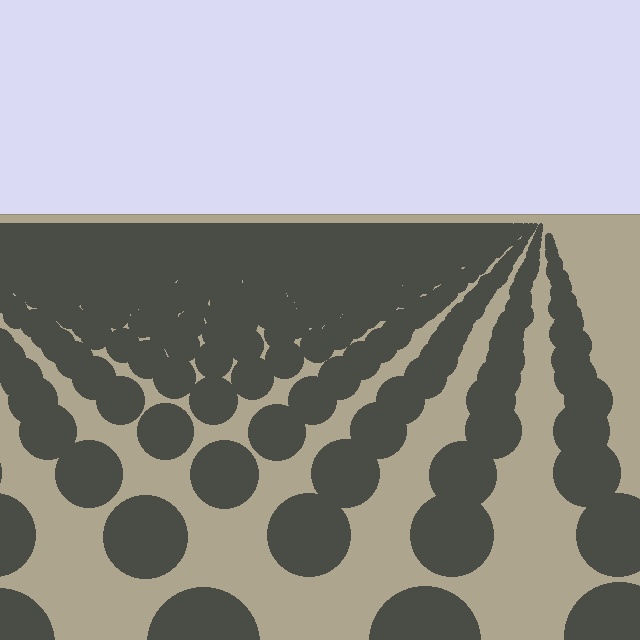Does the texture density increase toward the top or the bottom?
Density increases toward the top.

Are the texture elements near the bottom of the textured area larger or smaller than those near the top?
Larger. Near the bottom, elements are closer to the viewer and appear at a bigger on-screen size.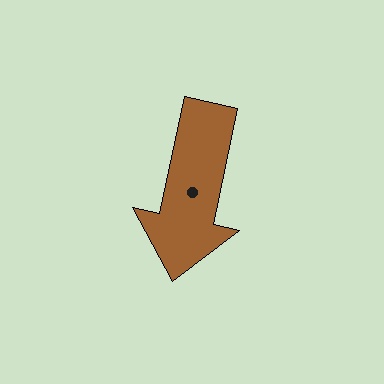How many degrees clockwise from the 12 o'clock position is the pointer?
Approximately 192 degrees.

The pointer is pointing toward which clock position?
Roughly 6 o'clock.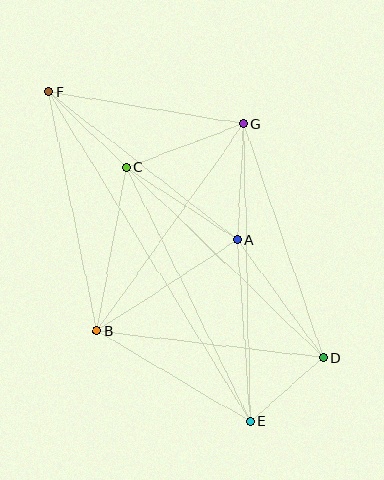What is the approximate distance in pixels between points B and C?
The distance between B and C is approximately 166 pixels.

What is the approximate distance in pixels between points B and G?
The distance between B and G is approximately 253 pixels.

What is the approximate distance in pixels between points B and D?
The distance between B and D is approximately 228 pixels.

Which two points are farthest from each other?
Points E and F are farthest from each other.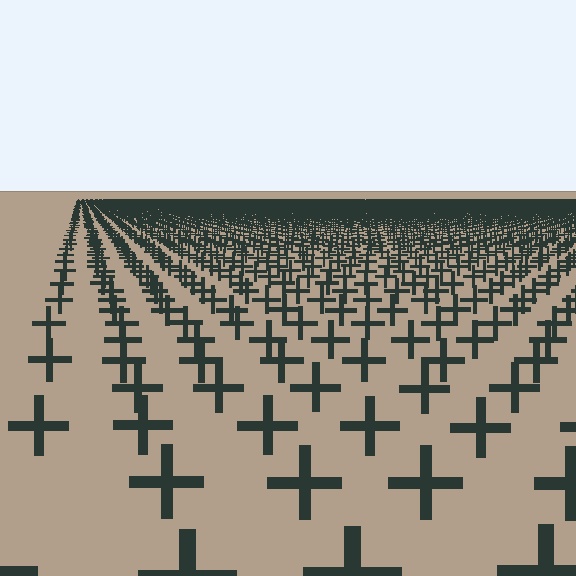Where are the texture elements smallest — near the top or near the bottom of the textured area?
Near the top.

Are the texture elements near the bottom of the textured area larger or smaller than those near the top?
Larger. Near the bottom, elements are closer to the viewer and appear at a bigger on-screen size.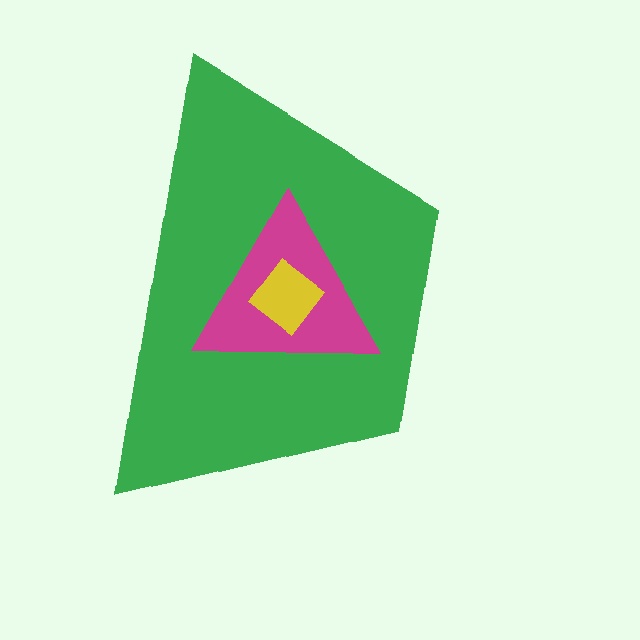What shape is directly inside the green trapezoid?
The magenta triangle.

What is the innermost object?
The yellow diamond.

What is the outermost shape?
The green trapezoid.